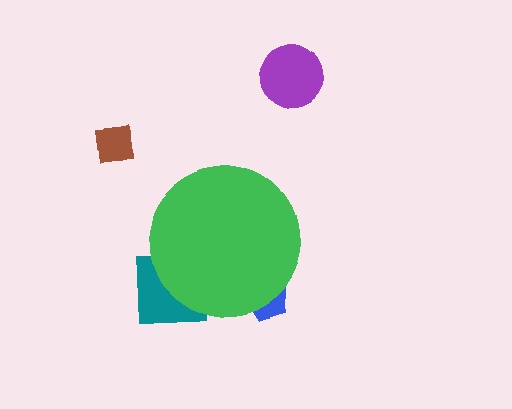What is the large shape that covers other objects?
A green circle.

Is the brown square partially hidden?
No, the brown square is fully visible.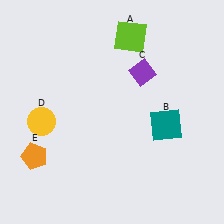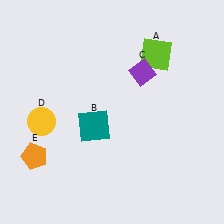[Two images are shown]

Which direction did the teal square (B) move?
The teal square (B) moved left.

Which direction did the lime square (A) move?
The lime square (A) moved right.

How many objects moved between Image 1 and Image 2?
2 objects moved between the two images.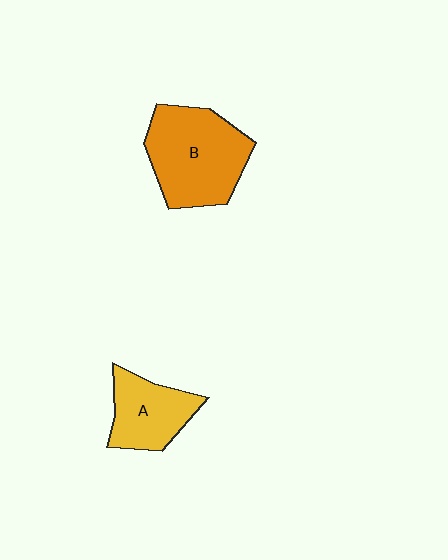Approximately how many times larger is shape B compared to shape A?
Approximately 1.6 times.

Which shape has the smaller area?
Shape A (yellow).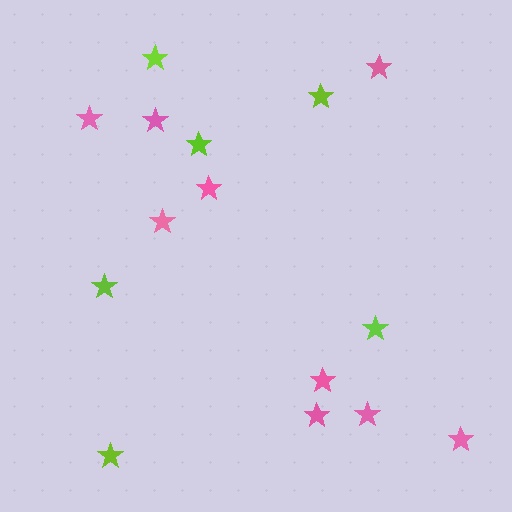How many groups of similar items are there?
There are 2 groups: one group of lime stars (6) and one group of pink stars (9).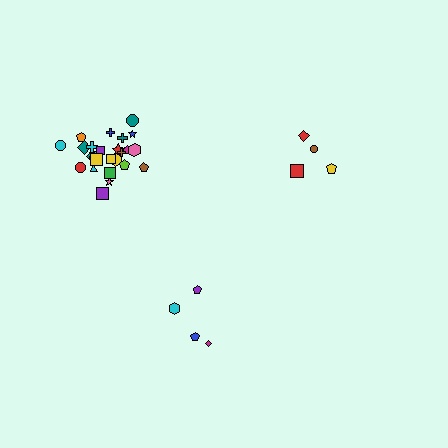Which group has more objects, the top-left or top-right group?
The top-left group.